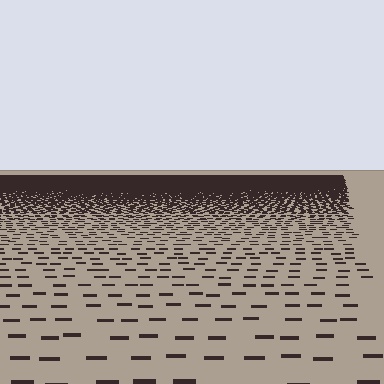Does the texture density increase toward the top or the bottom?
Density increases toward the top.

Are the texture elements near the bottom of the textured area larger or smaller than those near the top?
Larger. Near the bottom, elements are closer to the viewer and appear at a bigger on-screen size.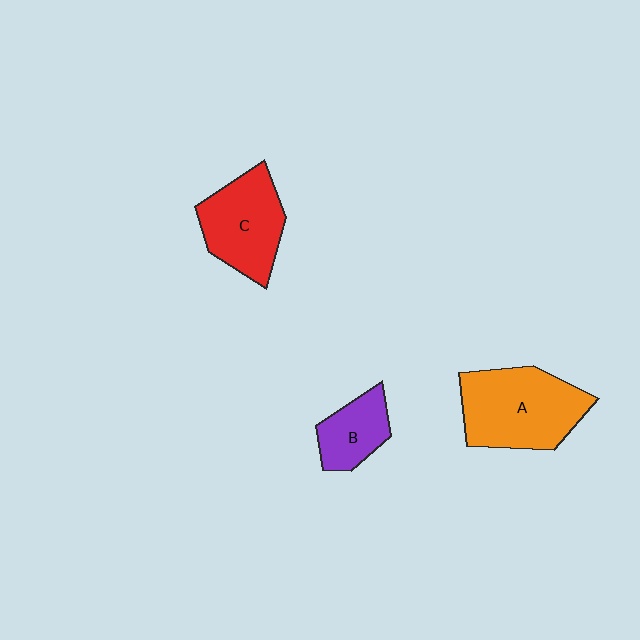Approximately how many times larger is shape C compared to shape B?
Approximately 1.6 times.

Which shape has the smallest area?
Shape B (purple).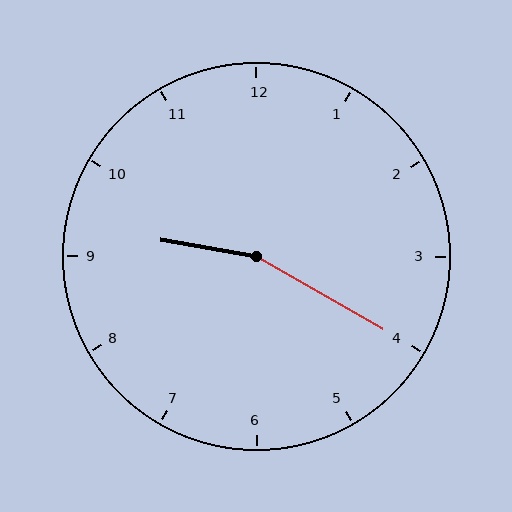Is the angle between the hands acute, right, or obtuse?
It is obtuse.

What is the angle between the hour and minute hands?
Approximately 160 degrees.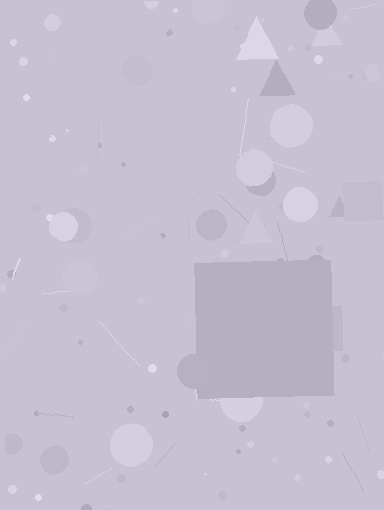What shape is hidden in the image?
A square is hidden in the image.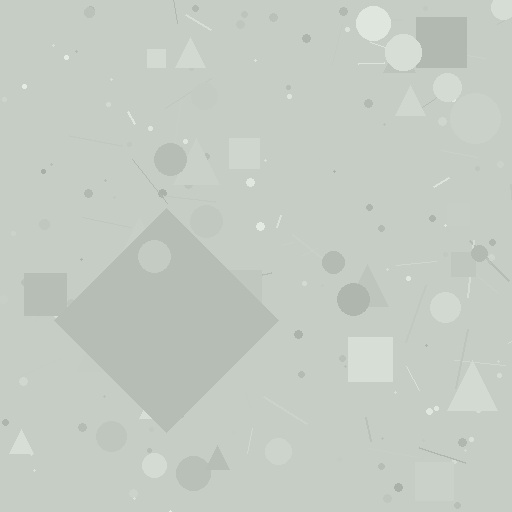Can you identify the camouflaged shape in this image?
The camouflaged shape is a diamond.